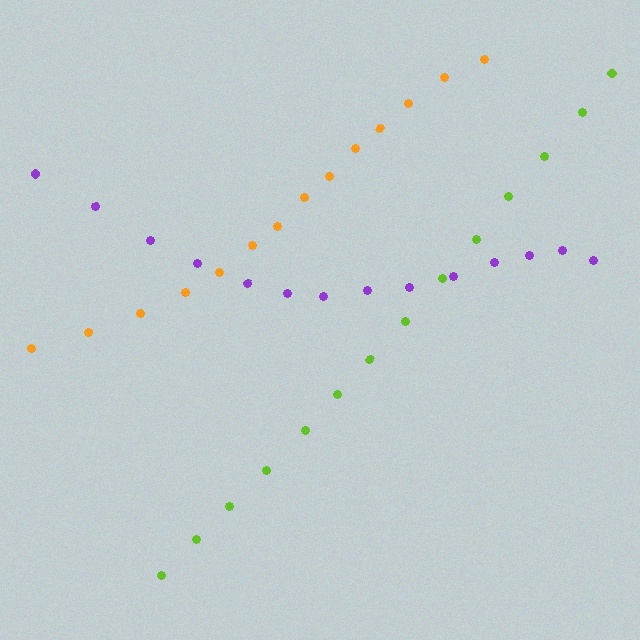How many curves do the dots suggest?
There are 3 distinct paths.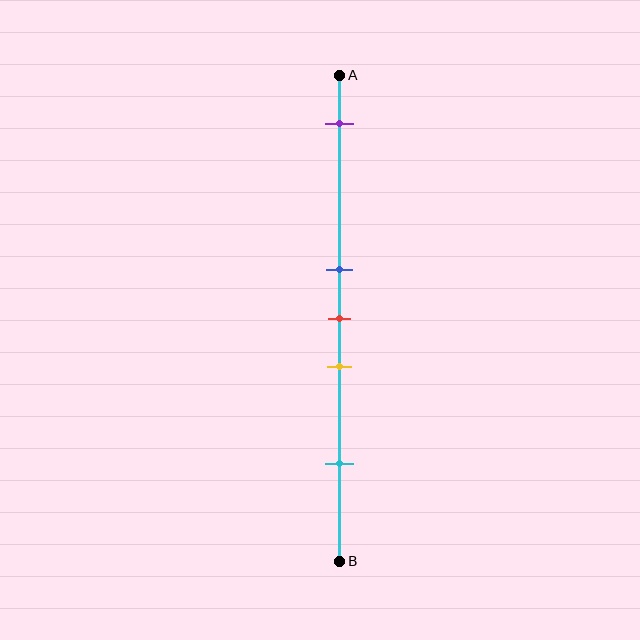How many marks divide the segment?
There are 5 marks dividing the segment.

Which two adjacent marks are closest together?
The blue and red marks are the closest adjacent pair.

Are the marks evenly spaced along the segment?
No, the marks are not evenly spaced.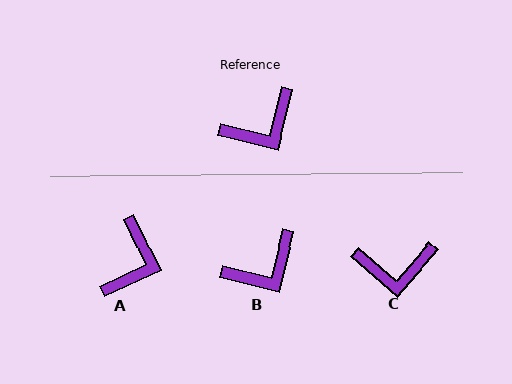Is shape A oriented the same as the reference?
No, it is off by about 39 degrees.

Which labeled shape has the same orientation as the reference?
B.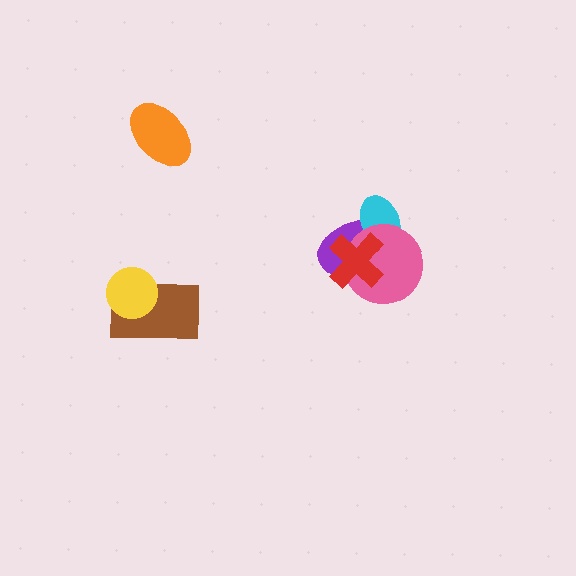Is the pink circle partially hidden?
Yes, it is partially covered by another shape.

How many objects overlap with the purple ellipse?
3 objects overlap with the purple ellipse.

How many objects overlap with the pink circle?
3 objects overlap with the pink circle.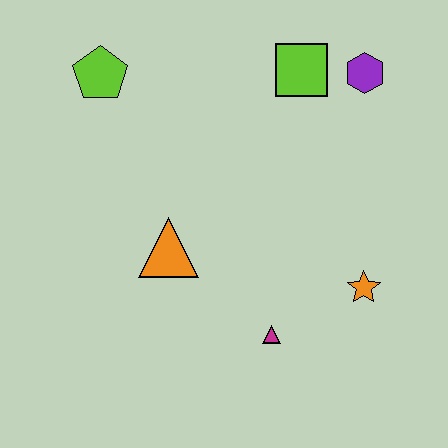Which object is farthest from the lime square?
The magenta triangle is farthest from the lime square.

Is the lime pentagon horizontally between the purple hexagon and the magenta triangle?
No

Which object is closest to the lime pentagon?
The orange triangle is closest to the lime pentagon.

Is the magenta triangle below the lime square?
Yes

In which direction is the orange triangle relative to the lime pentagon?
The orange triangle is below the lime pentagon.